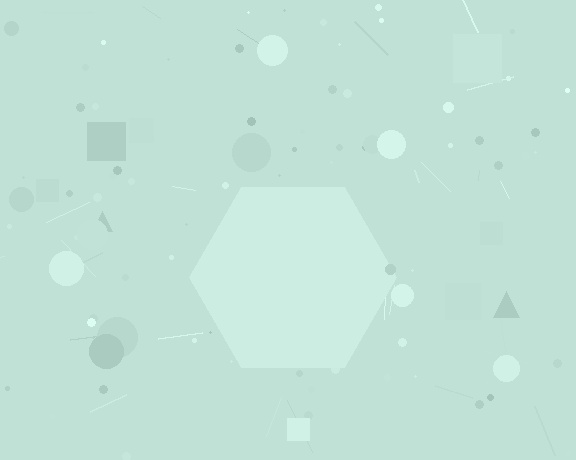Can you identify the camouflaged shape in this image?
The camouflaged shape is a hexagon.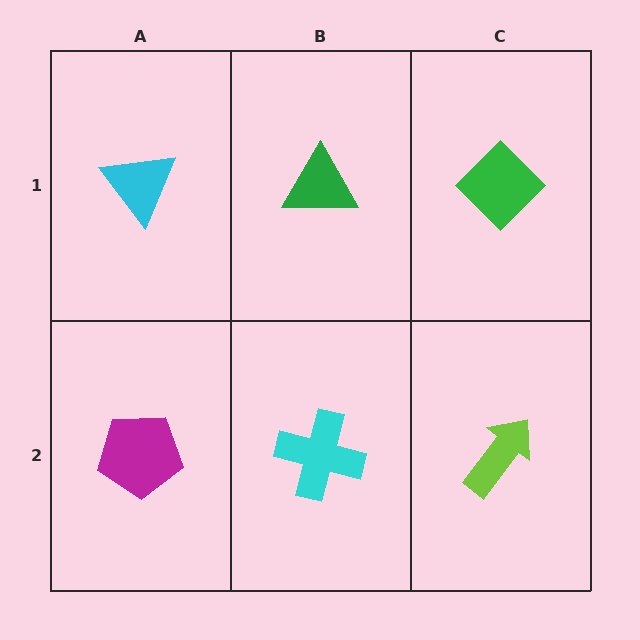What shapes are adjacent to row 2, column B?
A green triangle (row 1, column B), a magenta pentagon (row 2, column A), a lime arrow (row 2, column C).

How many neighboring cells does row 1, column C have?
2.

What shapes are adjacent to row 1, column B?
A cyan cross (row 2, column B), a cyan triangle (row 1, column A), a green diamond (row 1, column C).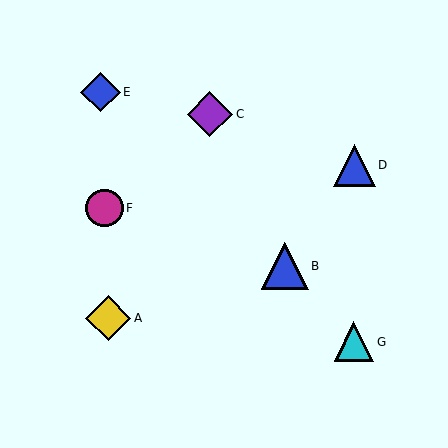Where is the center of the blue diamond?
The center of the blue diamond is at (100, 92).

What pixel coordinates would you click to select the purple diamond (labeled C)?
Click at (210, 114) to select the purple diamond C.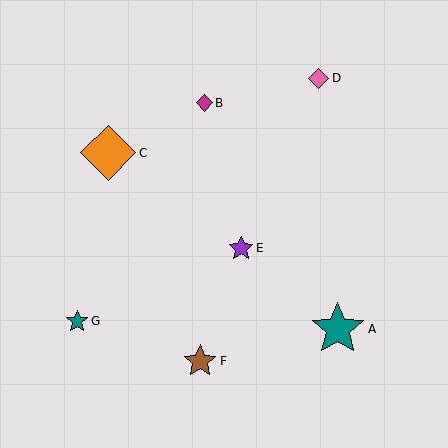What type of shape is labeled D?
Shape D is a pink diamond.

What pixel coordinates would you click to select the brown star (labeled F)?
Click at (200, 361) to select the brown star F.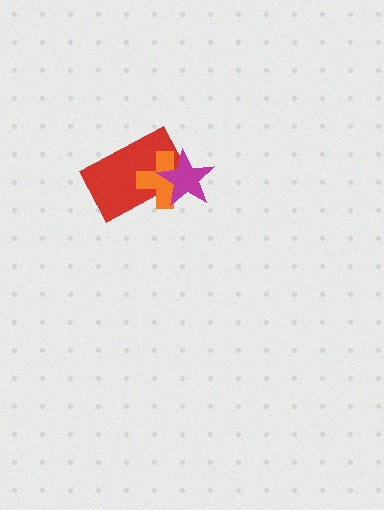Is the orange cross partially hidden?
Yes, it is partially covered by another shape.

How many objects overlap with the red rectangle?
2 objects overlap with the red rectangle.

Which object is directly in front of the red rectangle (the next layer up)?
The orange cross is directly in front of the red rectangle.